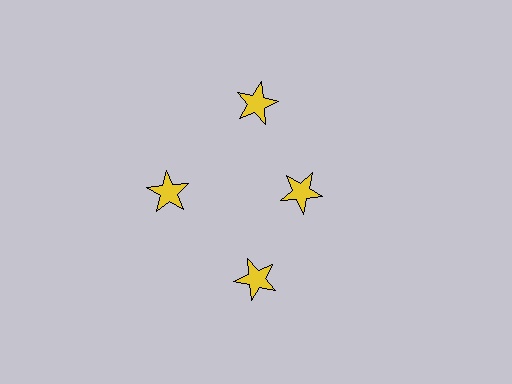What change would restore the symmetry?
The symmetry would be restored by moving it outward, back onto the ring so that all 4 stars sit at equal angles and equal distance from the center.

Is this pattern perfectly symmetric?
No. The 4 yellow stars are arranged in a ring, but one element near the 3 o'clock position is pulled inward toward the center, breaking the 4-fold rotational symmetry.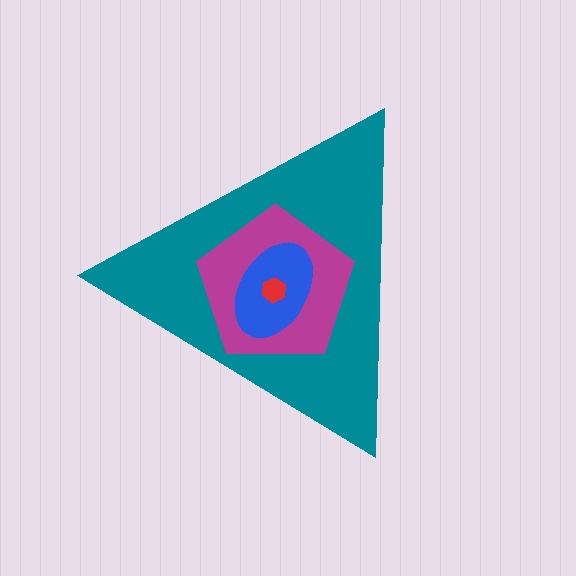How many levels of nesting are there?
4.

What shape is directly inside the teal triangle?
The magenta pentagon.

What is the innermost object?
The red hexagon.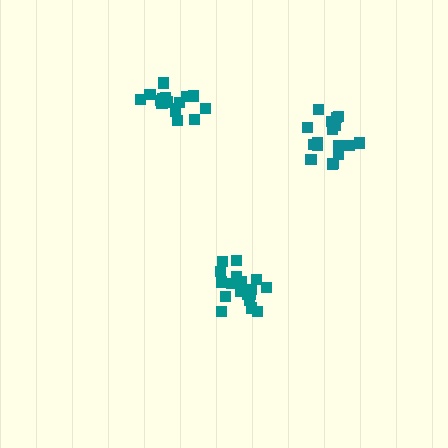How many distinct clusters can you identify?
There are 3 distinct clusters.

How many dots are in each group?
Group 1: 21 dots, Group 2: 16 dots, Group 3: 17 dots (54 total).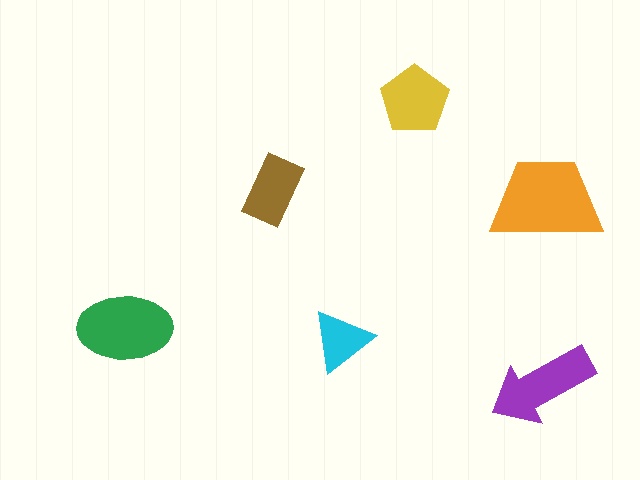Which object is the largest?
The orange trapezoid.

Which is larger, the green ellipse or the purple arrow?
The green ellipse.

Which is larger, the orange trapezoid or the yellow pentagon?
The orange trapezoid.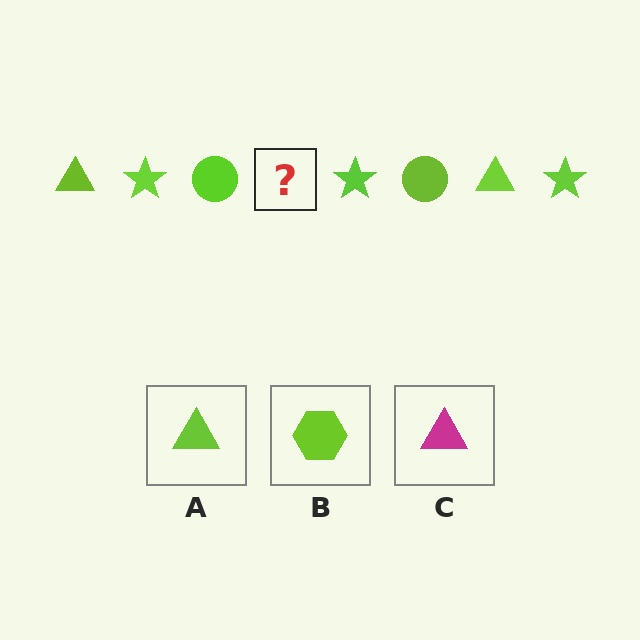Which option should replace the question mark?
Option A.